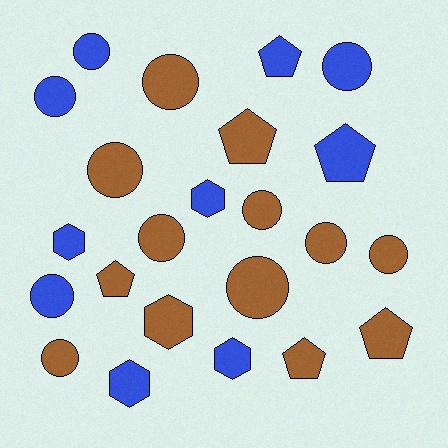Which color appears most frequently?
Brown, with 13 objects.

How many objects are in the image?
There are 23 objects.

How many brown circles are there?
There are 8 brown circles.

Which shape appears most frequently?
Circle, with 12 objects.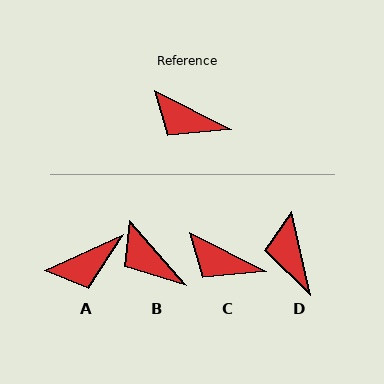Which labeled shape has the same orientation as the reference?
C.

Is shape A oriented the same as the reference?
No, it is off by about 51 degrees.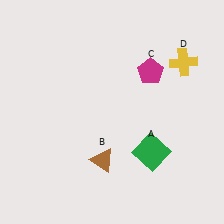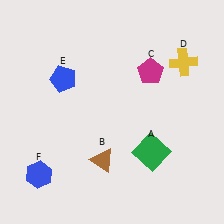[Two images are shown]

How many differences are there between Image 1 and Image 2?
There are 2 differences between the two images.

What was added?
A blue pentagon (E), a blue hexagon (F) were added in Image 2.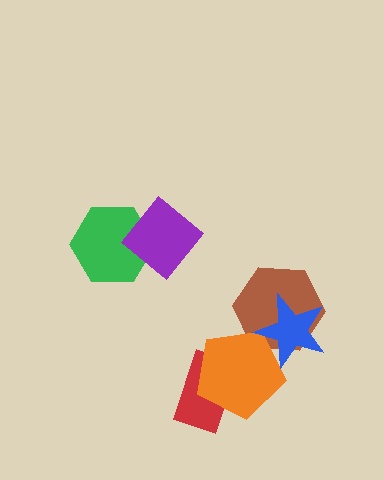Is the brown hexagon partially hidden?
Yes, it is partially covered by another shape.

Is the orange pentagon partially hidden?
Yes, it is partially covered by another shape.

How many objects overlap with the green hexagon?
1 object overlaps with the green hexagon.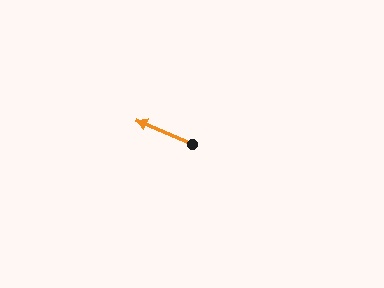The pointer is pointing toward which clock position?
Roughly 10 o'clock.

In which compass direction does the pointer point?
Northwest.